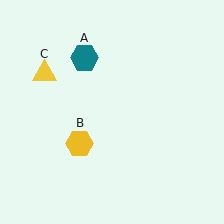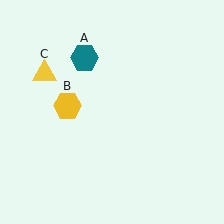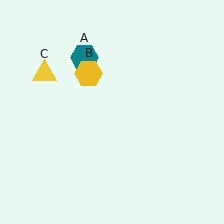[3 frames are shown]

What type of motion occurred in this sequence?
The yellow hexagon (object B) rotated clockwise around the center of the scene.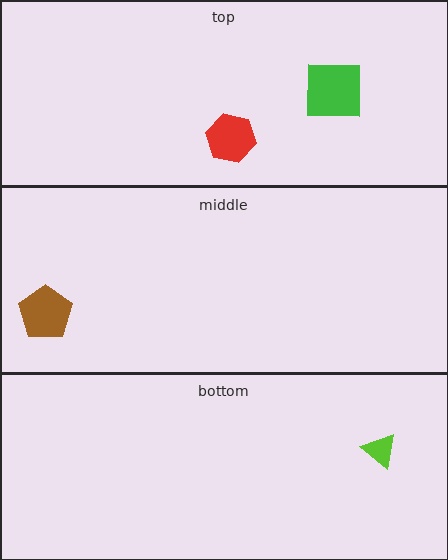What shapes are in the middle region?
The brown pentagon.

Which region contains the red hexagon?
The top region.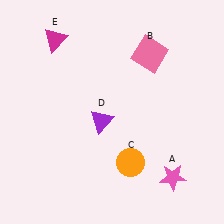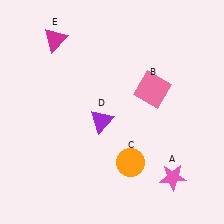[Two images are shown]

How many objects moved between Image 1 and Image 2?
1 object moved between the two images.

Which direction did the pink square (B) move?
The pink square (B) moved down.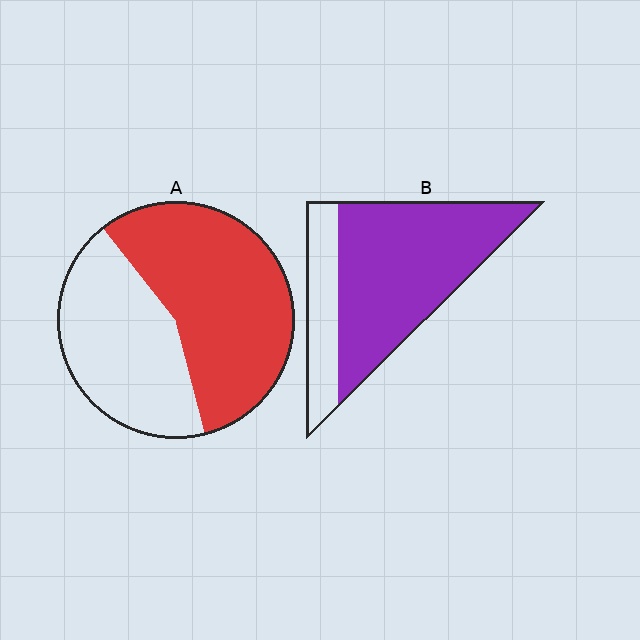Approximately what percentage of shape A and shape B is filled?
A is approximately 55% and B is approximately 75%.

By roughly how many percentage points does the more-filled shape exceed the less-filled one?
By roughly 20 percentage points (B over A).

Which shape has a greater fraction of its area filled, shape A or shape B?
Shape B.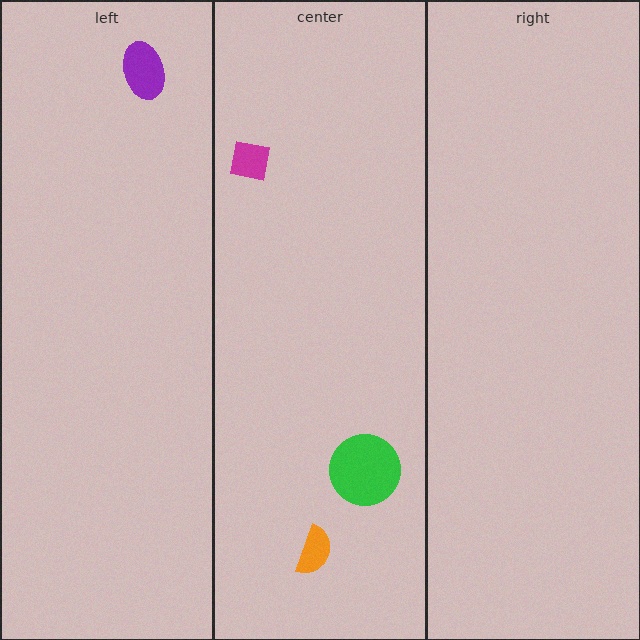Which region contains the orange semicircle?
The center region.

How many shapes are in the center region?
3.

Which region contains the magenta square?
The center region.